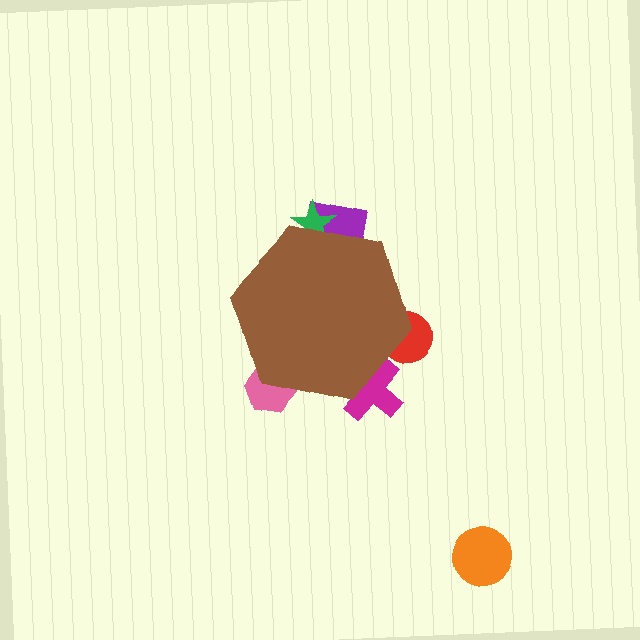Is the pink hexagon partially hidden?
Yes, the pink hexagon is partially hidden behind the brown hexagon.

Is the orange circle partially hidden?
No, the orange circle is fully visible.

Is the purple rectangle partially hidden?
Yes, the purple rectangle is partially hidden behind the brown hexagon.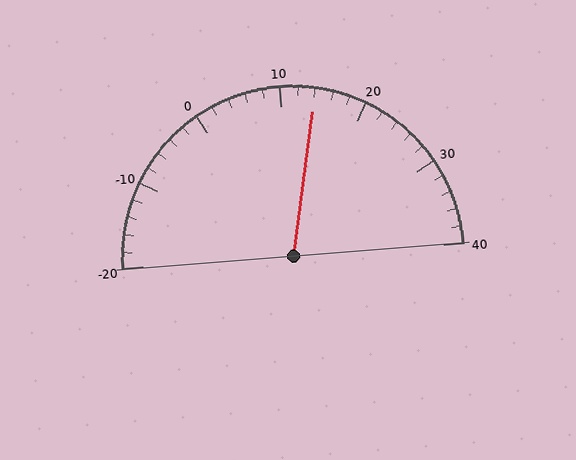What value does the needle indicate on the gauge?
The needle indicates approximately 14.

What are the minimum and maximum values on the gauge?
The gauge ranges from -20 to 40.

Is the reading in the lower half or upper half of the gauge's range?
The reading is in the upper half of the range (-20 to 40).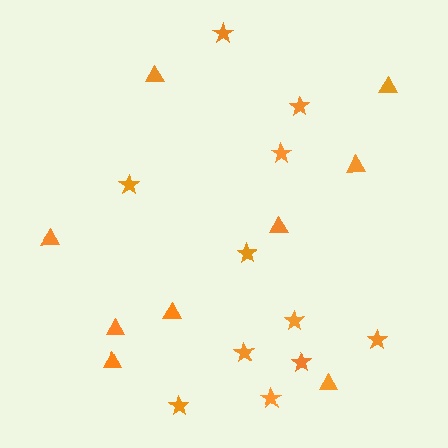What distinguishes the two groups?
There are 2 groups: one group of triangles (9) and one group of stars (11).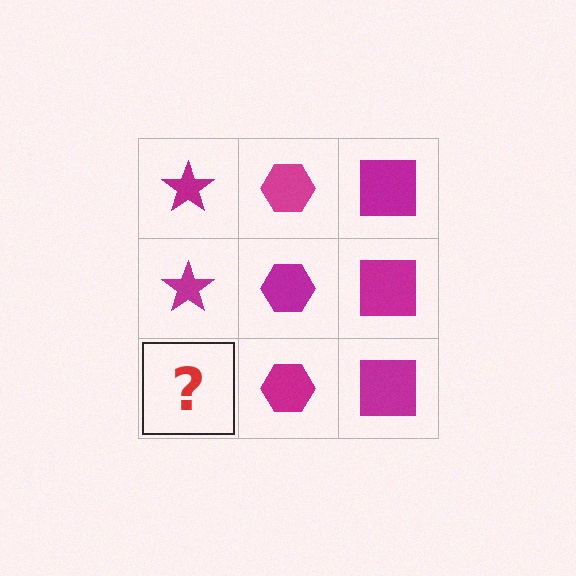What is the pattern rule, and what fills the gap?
The rule is that each column has a consistent shape. The gap should be filled with a magenta star.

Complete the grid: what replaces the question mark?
The question mark should be replaced with a magenta star.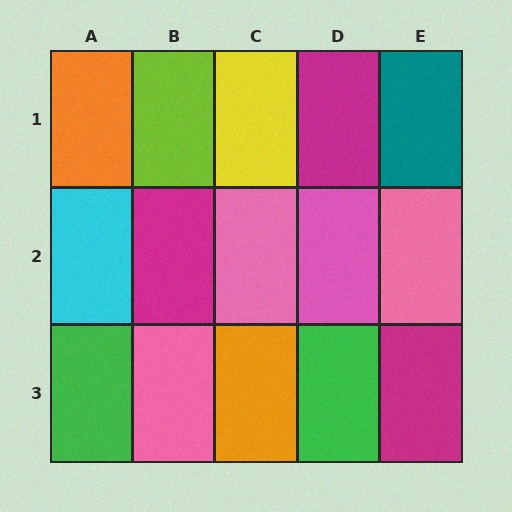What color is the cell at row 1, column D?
Magenta.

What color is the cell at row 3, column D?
Green.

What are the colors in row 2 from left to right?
Cyan, magenta, pink, pink, pink.